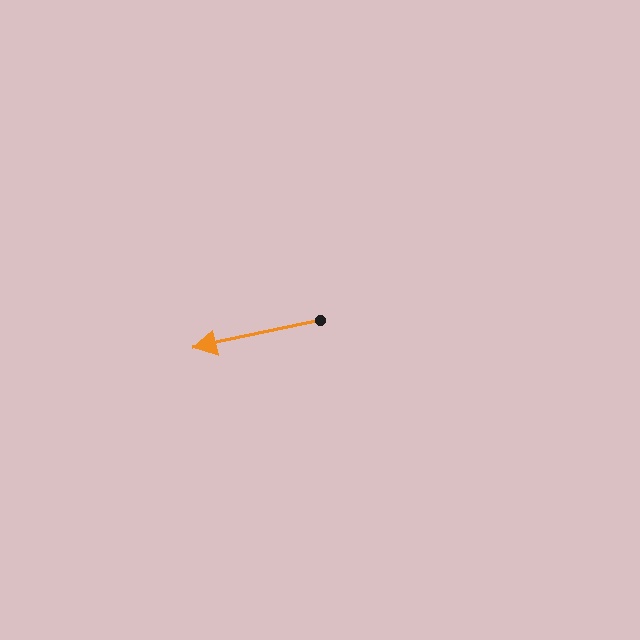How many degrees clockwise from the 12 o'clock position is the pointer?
Approximately 258 degrees.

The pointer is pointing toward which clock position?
Roughly 9 o'clock.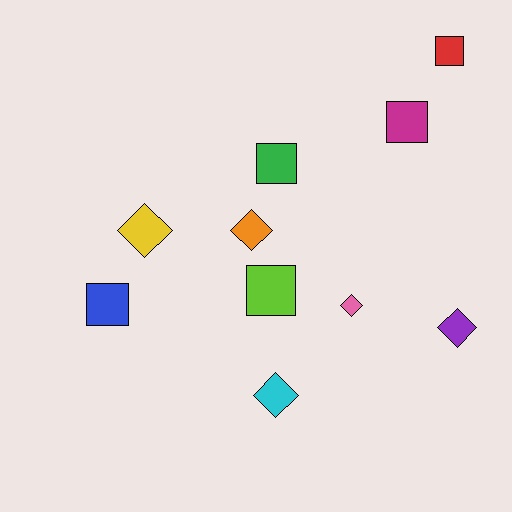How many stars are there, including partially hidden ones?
There are no stars.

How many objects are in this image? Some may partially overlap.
There are 10 objects.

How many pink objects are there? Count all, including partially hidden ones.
There is 1 pink object.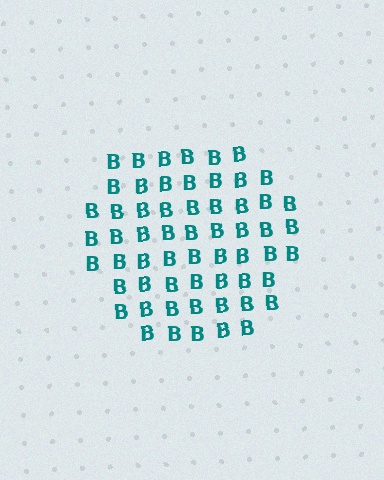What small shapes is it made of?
It is made of small letter B's.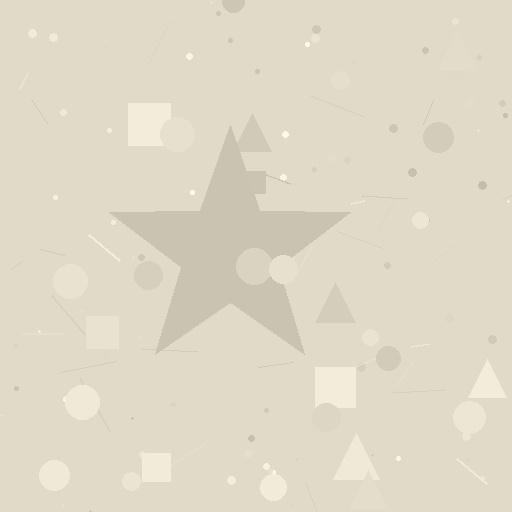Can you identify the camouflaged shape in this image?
The camouflaged shape is a star.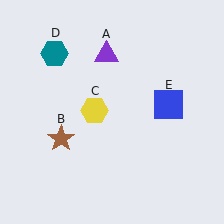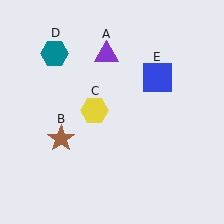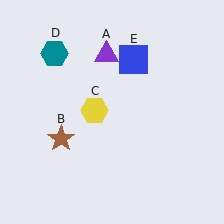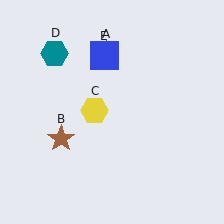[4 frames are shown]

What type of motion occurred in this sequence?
The blue square (object E) rotated counterclockwise around the center of the scene.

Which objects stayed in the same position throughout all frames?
Purple triangle (object A) and brown star (object B) and yellow hexagon (object C) and teal hexagon (object D) remained stationary.